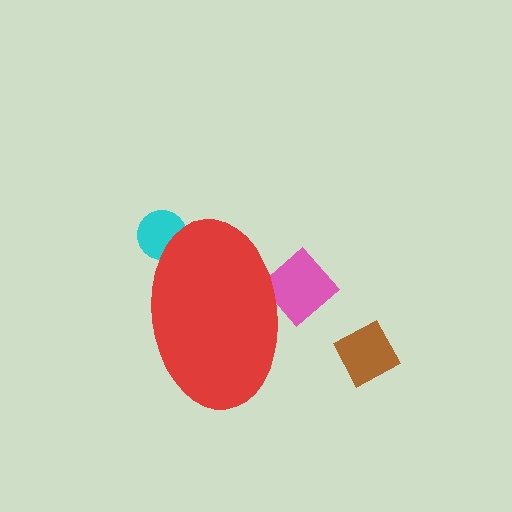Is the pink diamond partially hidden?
Yes, the pink diamond is partially hidden behind the red ellipse.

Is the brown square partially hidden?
No, the brown square is fully visible.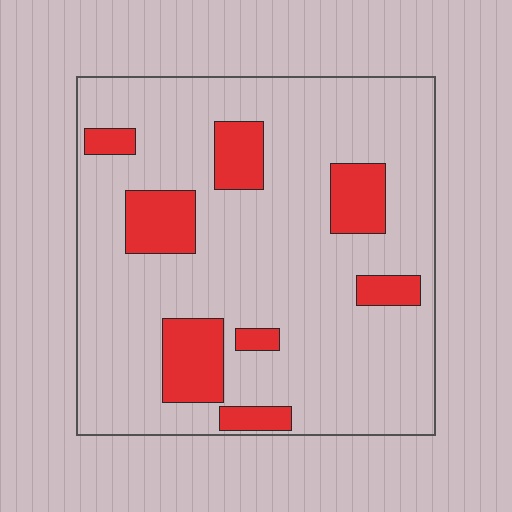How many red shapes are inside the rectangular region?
8.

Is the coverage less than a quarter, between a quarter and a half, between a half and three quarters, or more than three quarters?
Less than a quarter.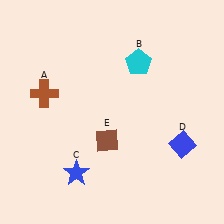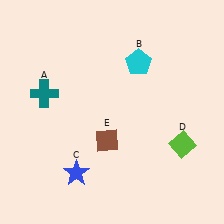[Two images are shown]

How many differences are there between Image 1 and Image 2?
There are 2 differences between the two images.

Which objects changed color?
A changed from brown to teal. D changed from blue to lime.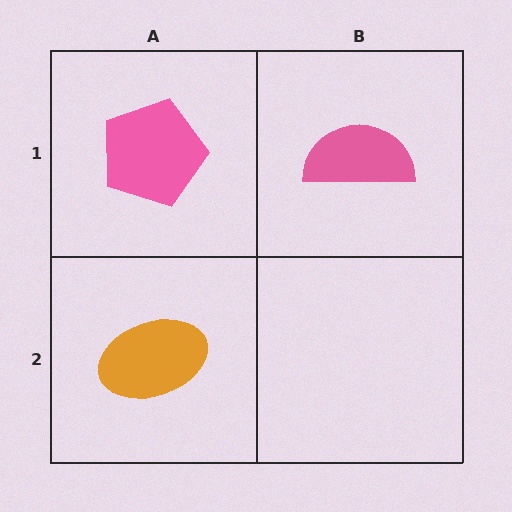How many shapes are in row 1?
2 shapes.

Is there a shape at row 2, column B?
No, that cell is empty.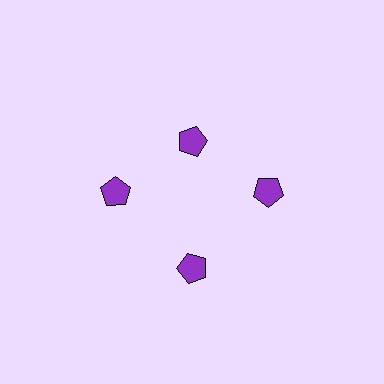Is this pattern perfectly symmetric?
No. The 4 purple pentagons are arranged in a ring, but one element near the 12 o'clock position is pulled inward toward the center, breaking the 4-fold rotational symmetry.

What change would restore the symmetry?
The symmetry would be restored by moving it outward, back onto the ring so that all 4 pentagons sit at equal angles and equal distance from the center.